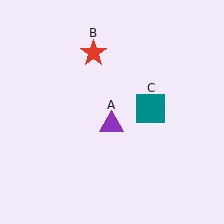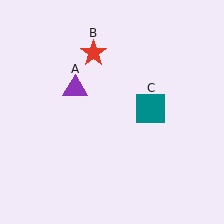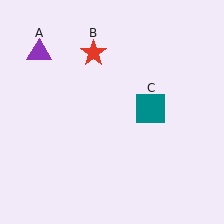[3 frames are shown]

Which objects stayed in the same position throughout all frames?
Red star (object B) and teal square (object C) remained stationary.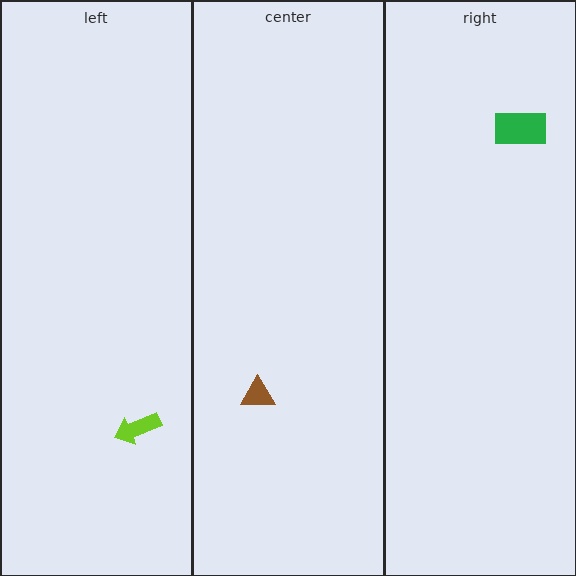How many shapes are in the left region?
1.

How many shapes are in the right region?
1.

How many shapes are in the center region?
1.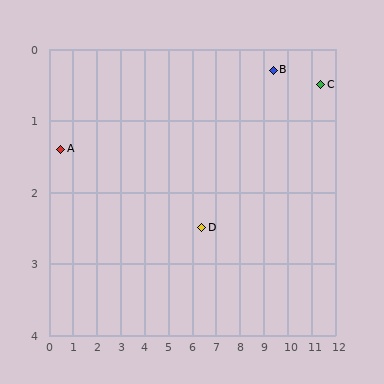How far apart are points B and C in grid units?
Points B and C are about 2.0 grid units apart.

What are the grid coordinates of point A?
Point A is at approximately (0.5, 1.4).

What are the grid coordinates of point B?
Point B is at approximately (9.4, 0.3).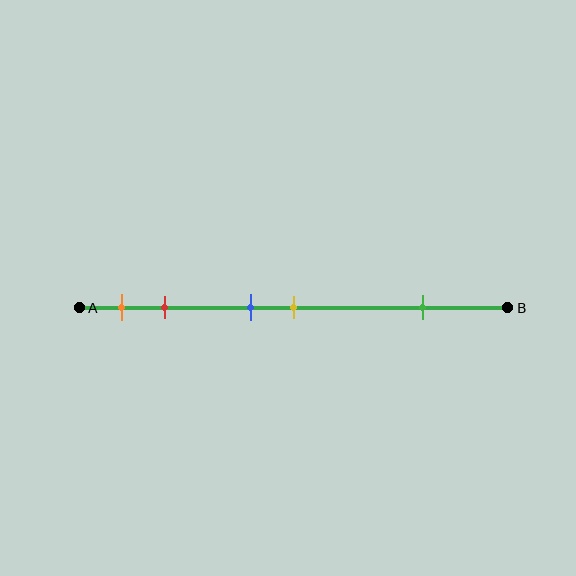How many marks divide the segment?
There are 5 marks dividing the segment.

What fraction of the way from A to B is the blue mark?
The blue mark is approximately 40% (0.4) of the way from A to B.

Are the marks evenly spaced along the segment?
No, the marks are not evenly spaced.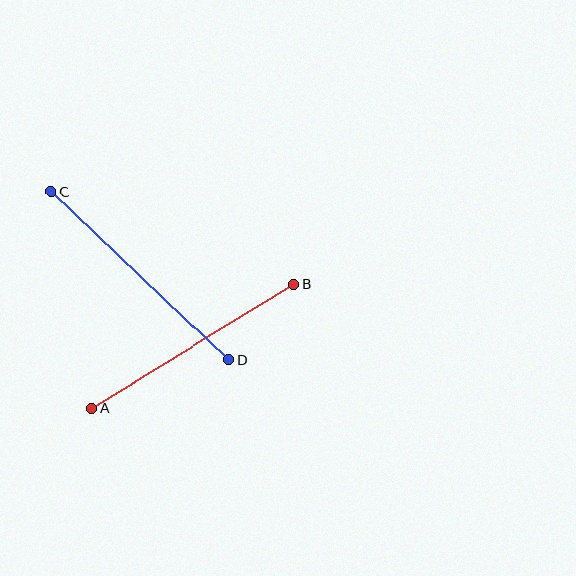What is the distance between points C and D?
The distance is approximately 245 pixels.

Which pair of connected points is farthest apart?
Points C and D are farthest apart.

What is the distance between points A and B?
The distance is approximately 237 pixels.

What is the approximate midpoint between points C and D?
The midpoint is at approximately (140, 276) pixels.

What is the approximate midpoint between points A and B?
The midpoint is at approximately (193, 346) pixels.